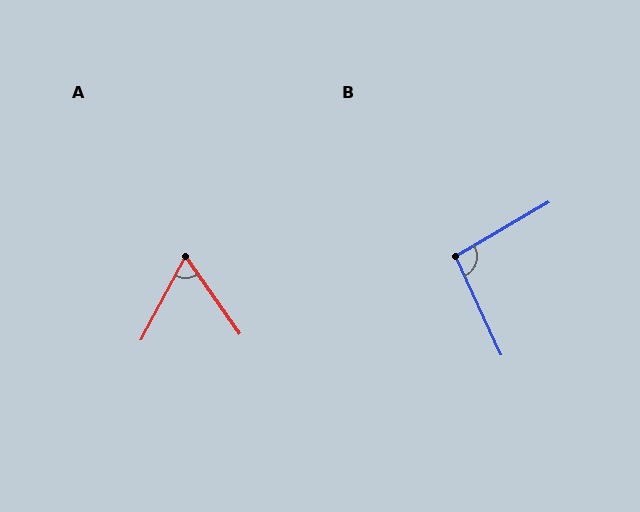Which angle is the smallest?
A, at approximately 63 degrees.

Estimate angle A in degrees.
Approximately 63 degrees.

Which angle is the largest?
B, at approximately 96 degrees.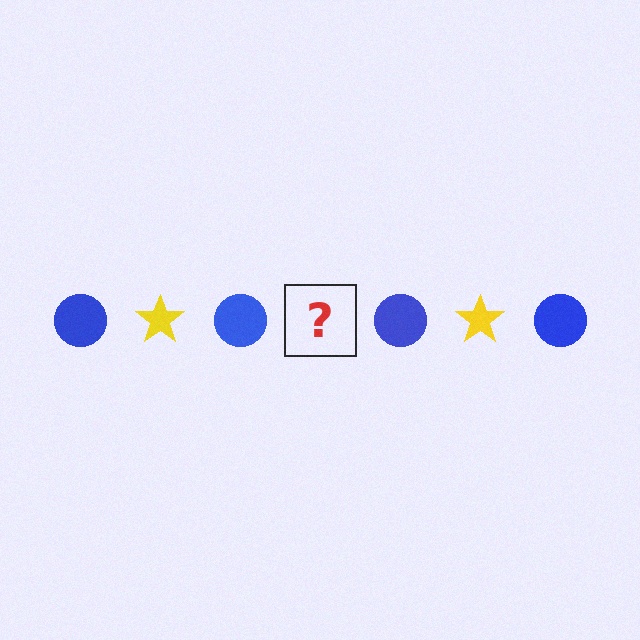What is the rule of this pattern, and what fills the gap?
The rule is that the pattern alternates between blue circle and yellow star. The gap should be filled with a yellow star.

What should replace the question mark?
The question mark should be replaced with a yellow star.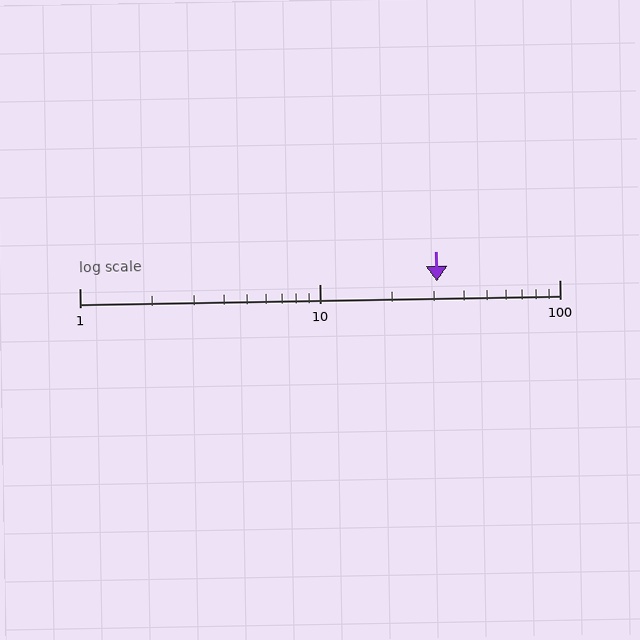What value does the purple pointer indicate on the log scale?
The pointer indicates approximately 31.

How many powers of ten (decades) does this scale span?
The scale spans 2 decades, from 1 to 100.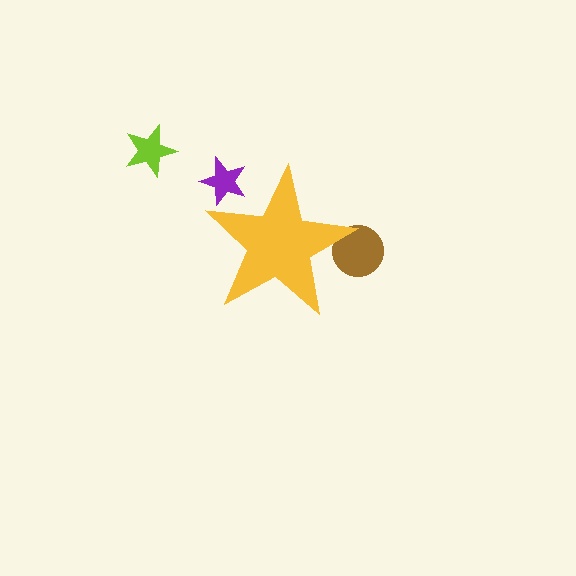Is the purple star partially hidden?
Yes, the purple star is partially hidden behind the yellow star.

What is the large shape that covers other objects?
A yellow star.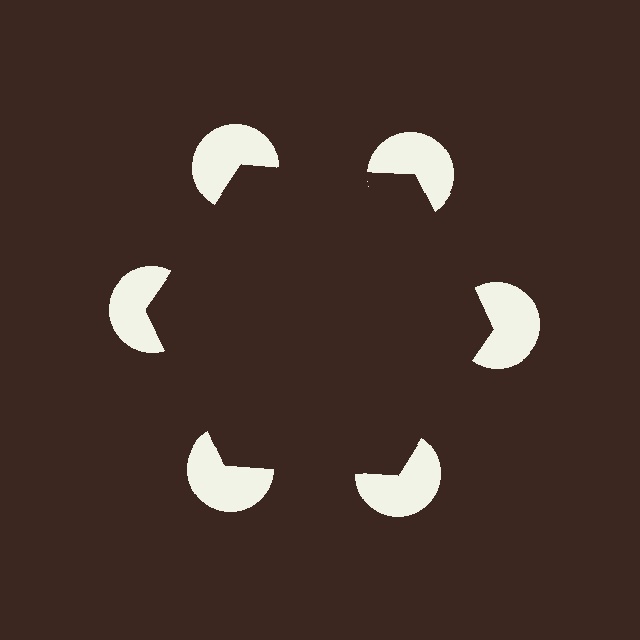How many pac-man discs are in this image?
There are 6 — one at each vertex of the illusory hexagon.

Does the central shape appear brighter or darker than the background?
It typically appears slightly darker than the background, even though no actual brightness change is drawn.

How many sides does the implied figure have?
6 sides.